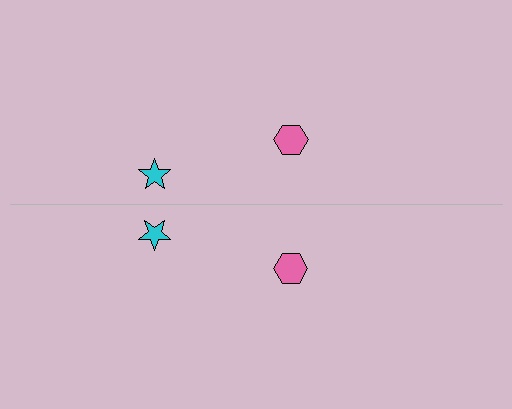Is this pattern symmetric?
Yes, this pattern has bilateral (reflection) symmetry.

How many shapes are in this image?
There are 4 shapes in this image.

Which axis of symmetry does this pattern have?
The pattern has a horizontal axis of symmetry running through the center of the image.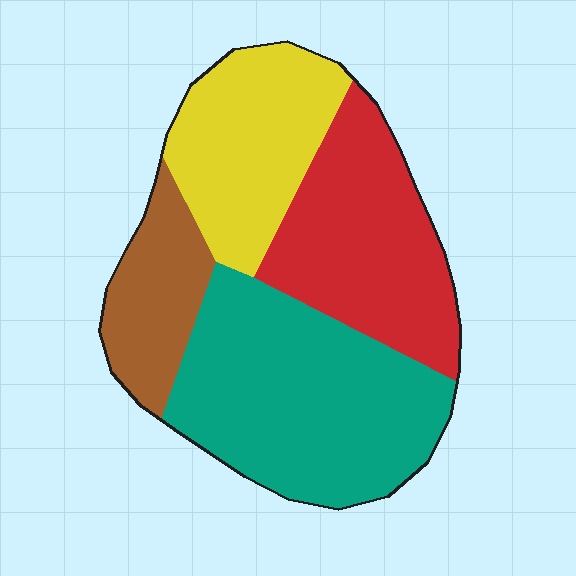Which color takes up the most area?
Teal, at roughly 35%.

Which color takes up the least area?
Brown, at roughly 15%.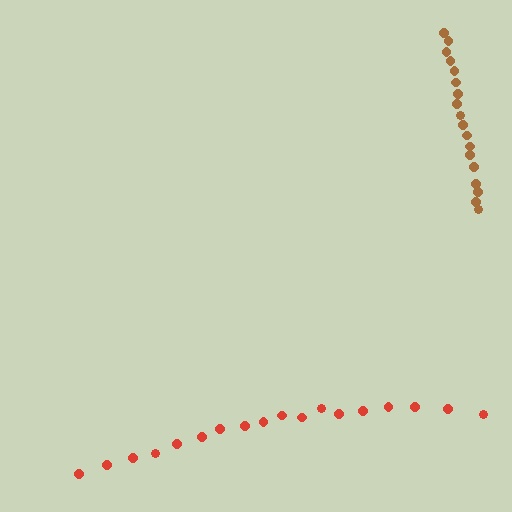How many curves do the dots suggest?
There are 2 distinct paths.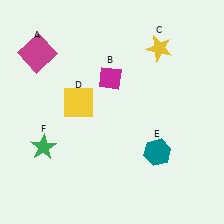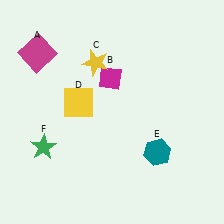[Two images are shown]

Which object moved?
The yellow star (C) moved left.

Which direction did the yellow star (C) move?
The yellow star (C) moved left.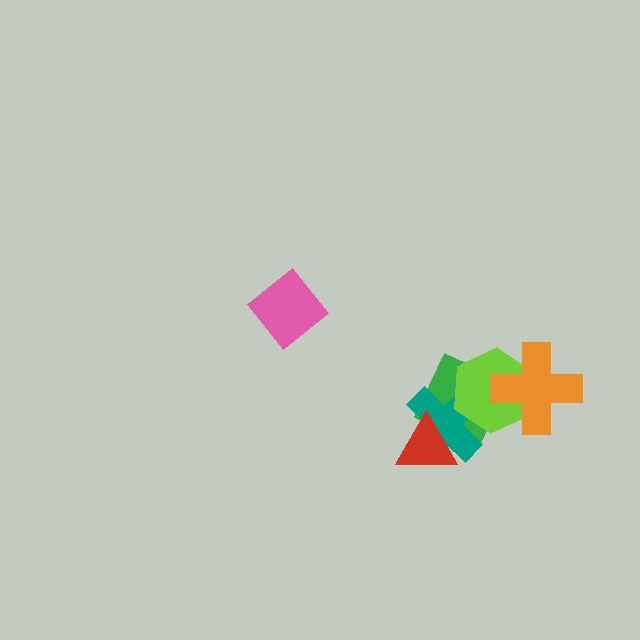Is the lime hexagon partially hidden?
Yes, it is partially covered by another shape.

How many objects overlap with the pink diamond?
0 objects overlap with the pink diamond.